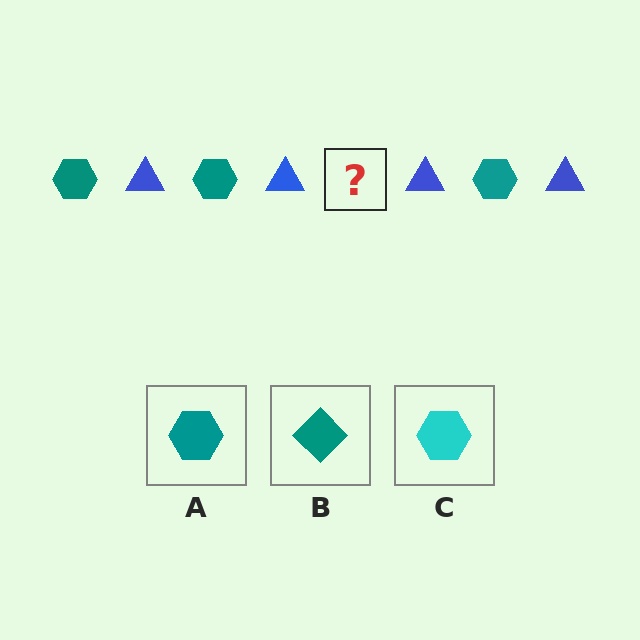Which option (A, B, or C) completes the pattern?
A.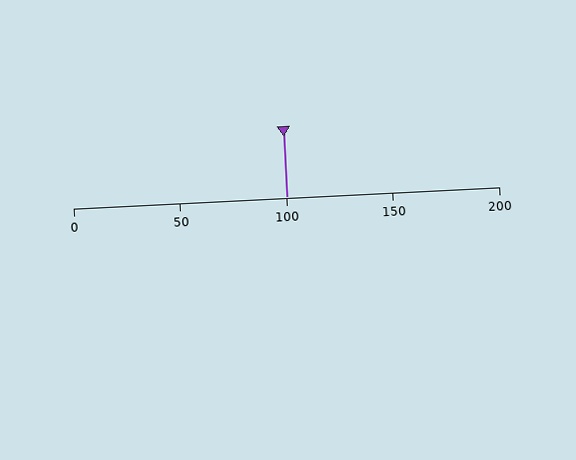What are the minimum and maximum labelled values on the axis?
The axis runs from 0 to 200.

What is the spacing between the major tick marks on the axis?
The major ticks are spaced 50 apart.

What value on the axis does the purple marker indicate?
The marker indicates approximately 100.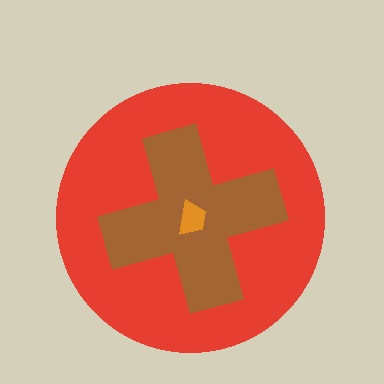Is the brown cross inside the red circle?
Yes.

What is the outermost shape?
The red circle.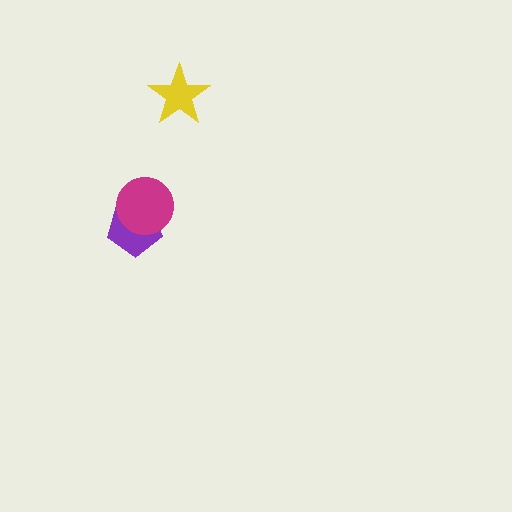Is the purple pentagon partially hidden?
Yes, it is partially covered by another shape.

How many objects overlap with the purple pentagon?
1 object overlaps with the purple pentagon.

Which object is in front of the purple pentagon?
The magenta circle is in front of the purple pentagon.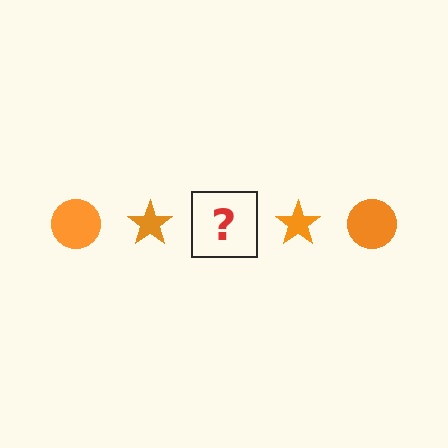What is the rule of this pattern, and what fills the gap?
The rule is that the pattern cycles through circle, star shapes in orange. The gap should be filled with an orange circle.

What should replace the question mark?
The question mark should be replaced with an orange circle.